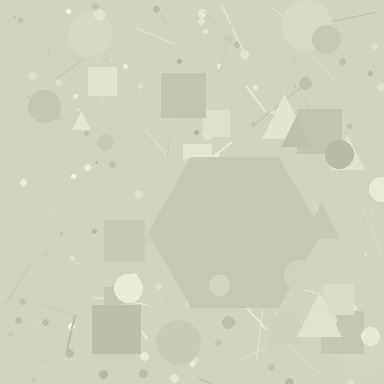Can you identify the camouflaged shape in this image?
The camouflaged shape is a hexagon.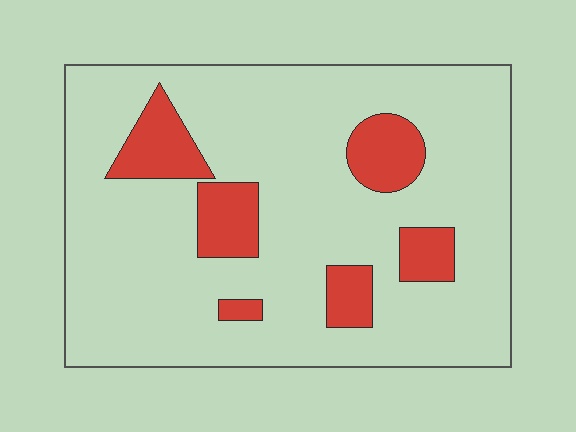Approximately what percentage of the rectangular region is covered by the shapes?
Approximately 15%.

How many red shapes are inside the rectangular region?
6.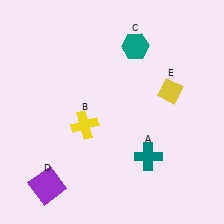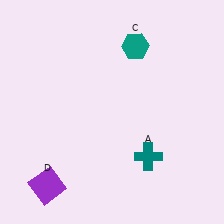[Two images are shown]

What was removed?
The yellow diamond (E), the yellow cross (B) were removed in Image 2.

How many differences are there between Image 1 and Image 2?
There are 2 differences between the two images.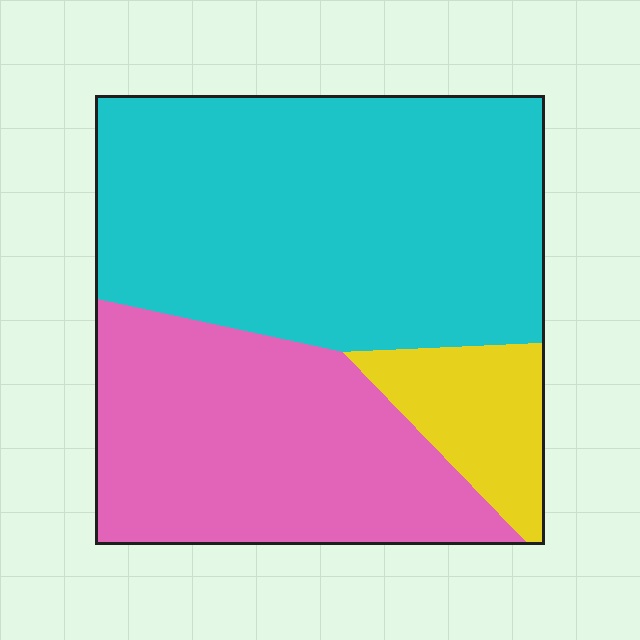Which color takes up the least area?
Yellow, at roughly 10%.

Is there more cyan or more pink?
Cyan.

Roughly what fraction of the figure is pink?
Pink takes up between a quarter and a half of the figure.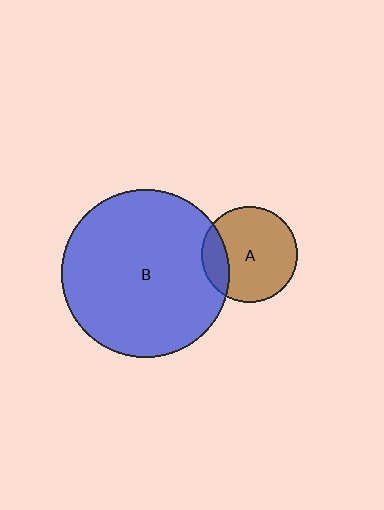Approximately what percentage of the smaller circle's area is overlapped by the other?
Approximately 20%.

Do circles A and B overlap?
Yes.